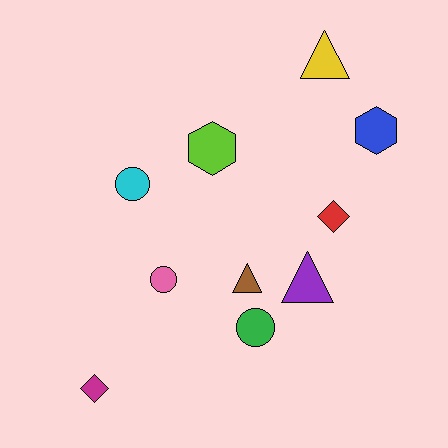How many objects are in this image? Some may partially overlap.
There are 10 objects.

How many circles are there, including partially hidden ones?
There are 3 circles.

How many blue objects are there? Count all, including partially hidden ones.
There is 1 blue object.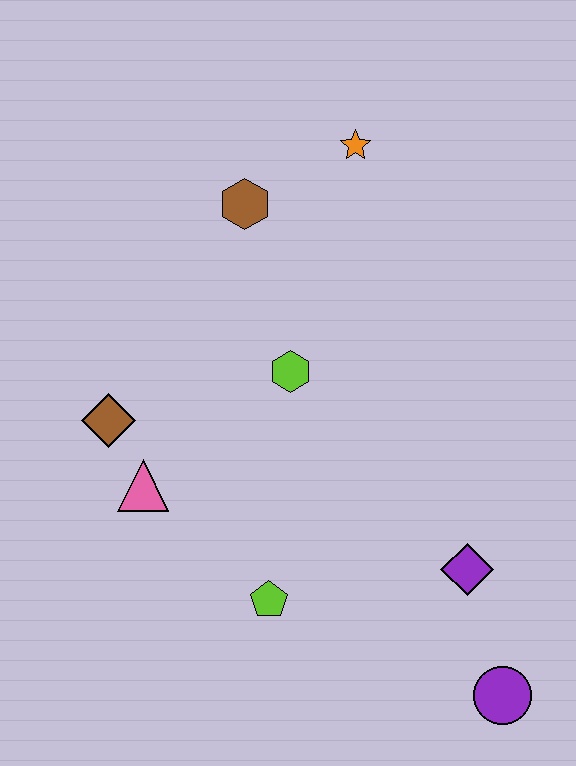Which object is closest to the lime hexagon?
The brown hexagon is closest to the lime hexagon.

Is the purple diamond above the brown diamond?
No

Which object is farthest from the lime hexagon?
The purple circle is farthest from the lime hexagon.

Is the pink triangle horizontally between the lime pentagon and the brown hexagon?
No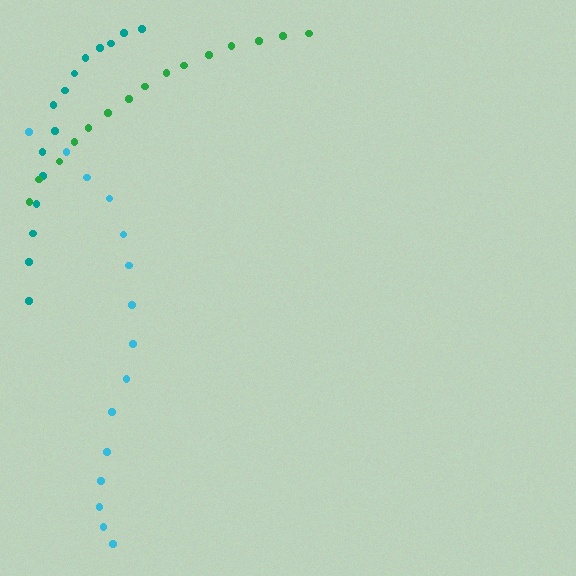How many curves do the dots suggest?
There are 3 distinct paths.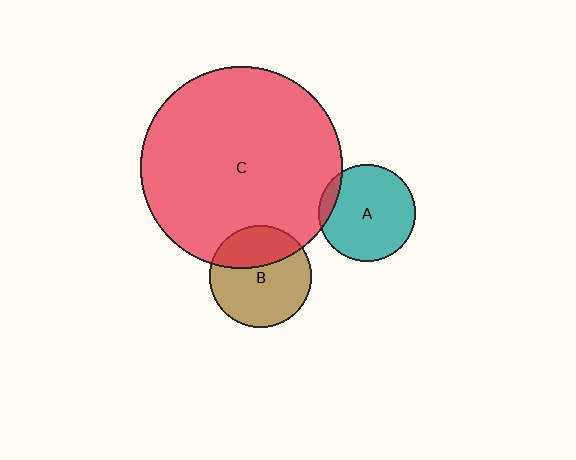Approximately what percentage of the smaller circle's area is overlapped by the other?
Approximately 10%.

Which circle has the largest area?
Circle C (red).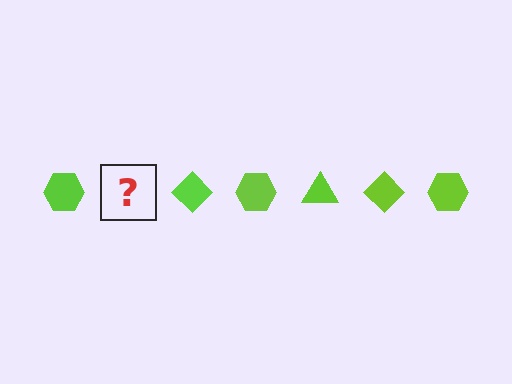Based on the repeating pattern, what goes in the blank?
The blank should be a lime triangle.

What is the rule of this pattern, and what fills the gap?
The rule is that the pattern cycles through hexagon, triangle, diamond shapes in lime. The gap should be filled with a lime triangle.